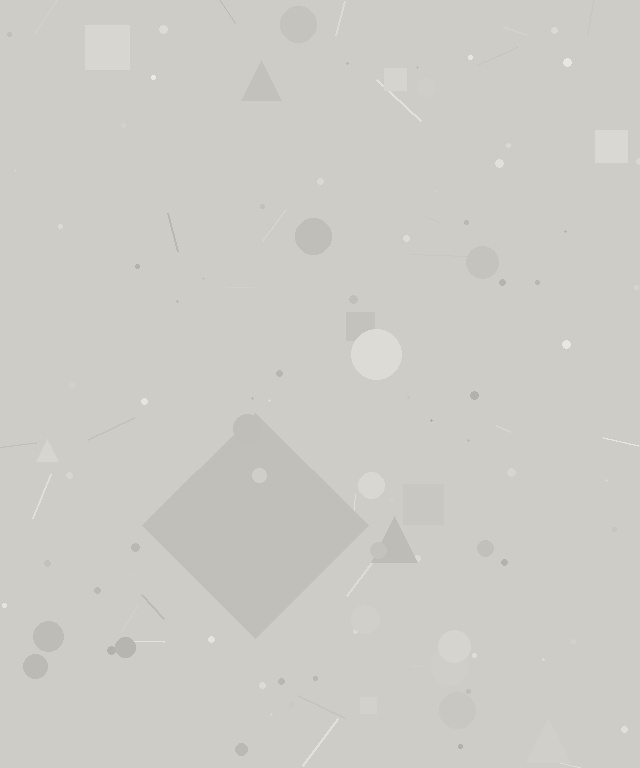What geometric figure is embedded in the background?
A diamond is embedded in the background.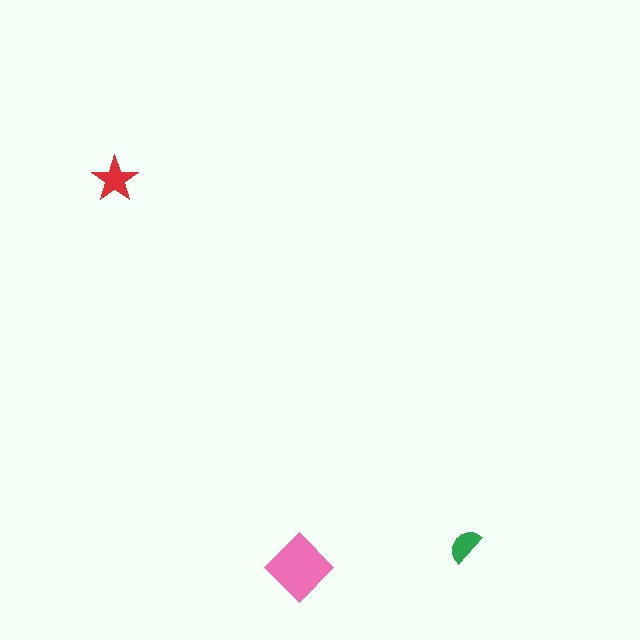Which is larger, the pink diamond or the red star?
The pink diamond.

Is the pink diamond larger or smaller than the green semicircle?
Larger.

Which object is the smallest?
The green semicircle.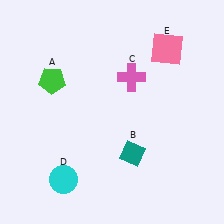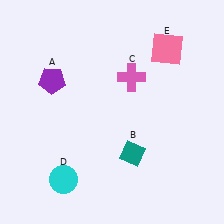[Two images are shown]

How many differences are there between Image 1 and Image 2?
There is 1 difference between the two images.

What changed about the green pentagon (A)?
In Image 1, A is green. In Image 2, it changed to purple.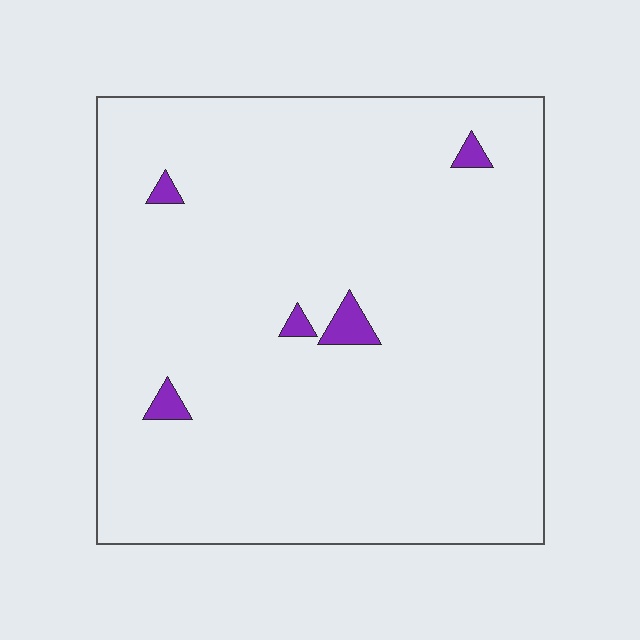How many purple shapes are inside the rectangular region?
5.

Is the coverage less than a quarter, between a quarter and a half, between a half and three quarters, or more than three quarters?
Less than a quarter.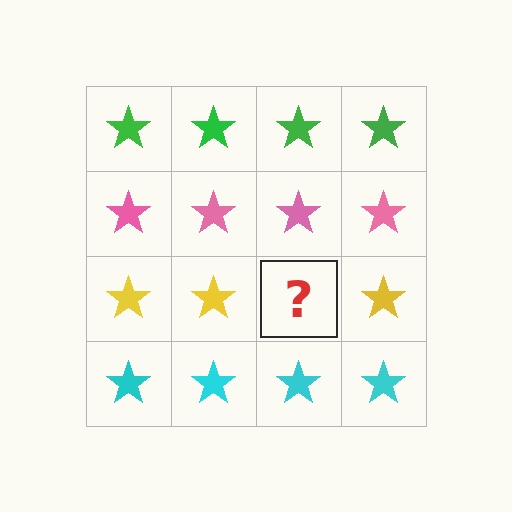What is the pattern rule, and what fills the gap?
The rule is that each row has a consistent color. The gap should be filled with a yellow star.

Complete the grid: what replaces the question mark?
The question mark should be replaced with a yellow star.